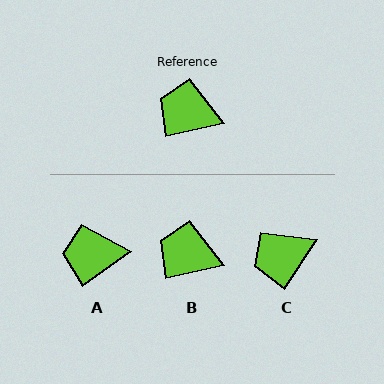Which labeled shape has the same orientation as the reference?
B.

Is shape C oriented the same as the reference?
No, it is off by about 45 degrees.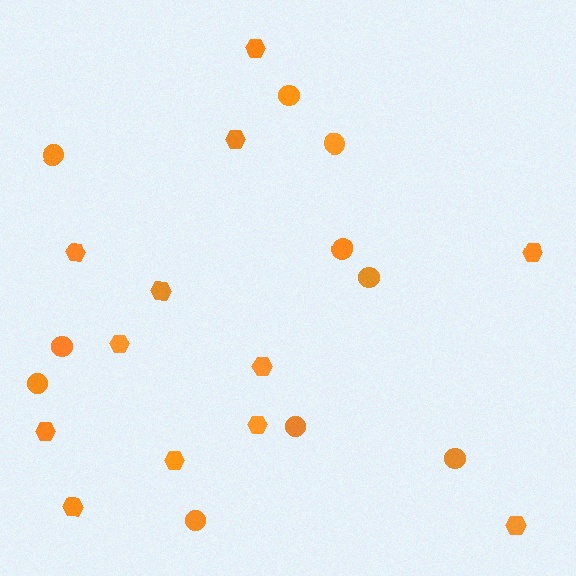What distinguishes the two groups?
There are 2 groups: one group of circles (10) and one group of hexagons (12).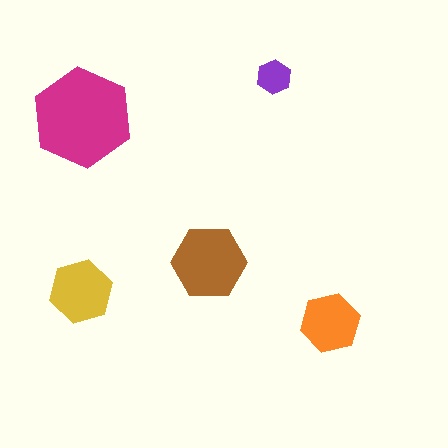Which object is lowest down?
The orange hexagon is bottommost.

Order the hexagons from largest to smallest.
the magenta one, the brown one, the yellow one, the orange one, the purple one.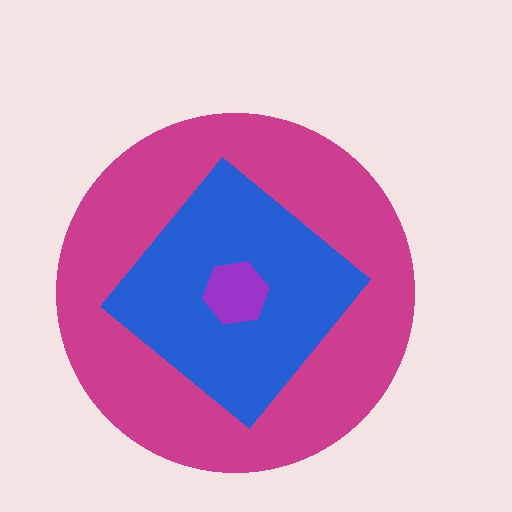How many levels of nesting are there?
3.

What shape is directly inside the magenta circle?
The blue diamond.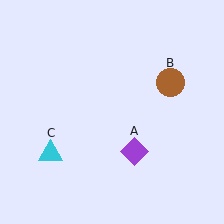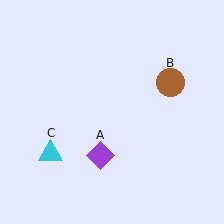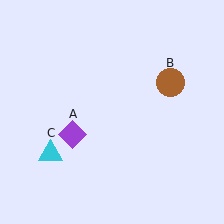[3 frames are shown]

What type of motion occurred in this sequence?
The purple diamond (object A) rotated clockwise around the center of the scene.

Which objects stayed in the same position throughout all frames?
Brown circle (object B) and cyan triangle (object C) remained stationary.